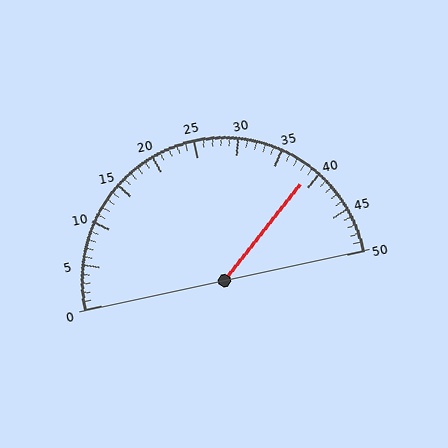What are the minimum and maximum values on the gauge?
The gauge ranges from 0 to 50.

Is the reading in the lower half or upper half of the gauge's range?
The reading is in the upper half of the range (0 to 50).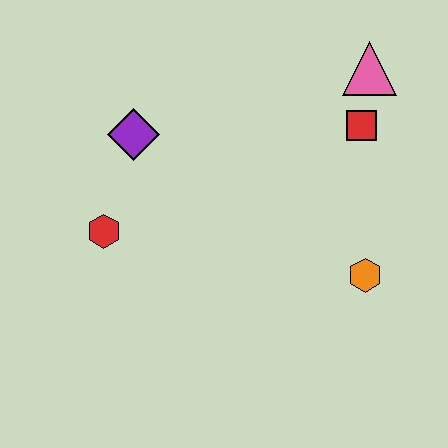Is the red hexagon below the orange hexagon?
No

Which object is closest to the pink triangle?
The red square is closest to the pink triangle.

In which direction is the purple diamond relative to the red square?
The purple diamond is to the left of the red square.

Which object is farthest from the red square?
The red hexagon is farthest from the red square.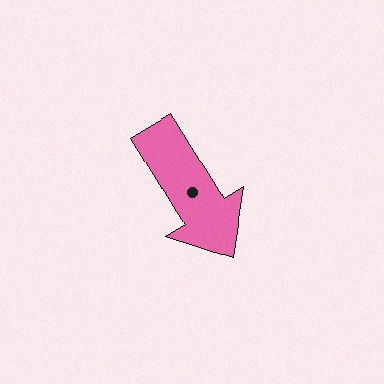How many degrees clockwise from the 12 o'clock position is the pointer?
Approximately 149 degrees.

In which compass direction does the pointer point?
Southeast.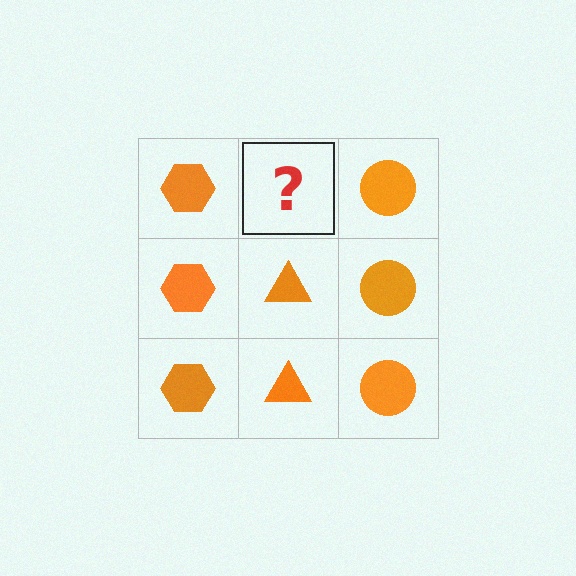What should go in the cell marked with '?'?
The missing cell should contain an orange triangle.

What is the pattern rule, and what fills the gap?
The rule is that each column has a consistent shape. The gap should be filled with an orange triangle.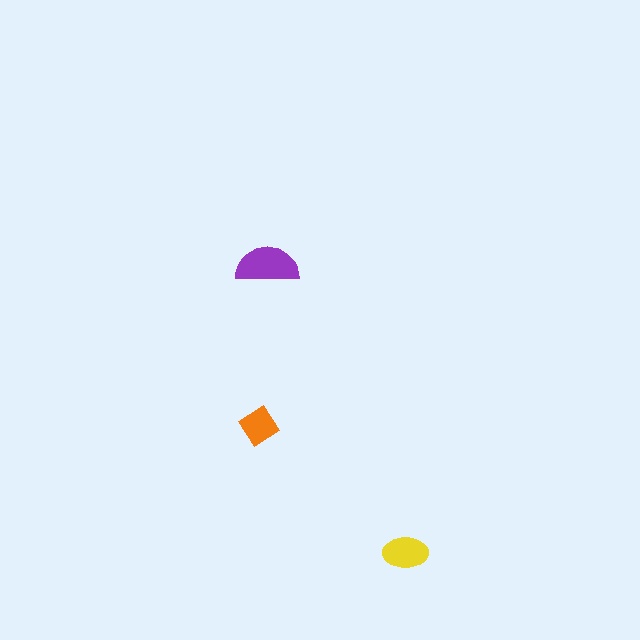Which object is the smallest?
The orange diamond.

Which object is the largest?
The purple semicircle.